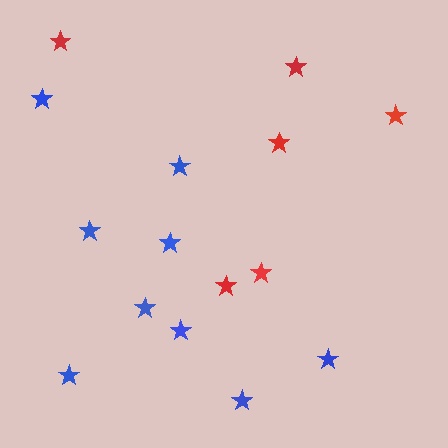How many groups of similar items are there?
There are 2 groups: one group of red stars (6) and one group of blue stars (9).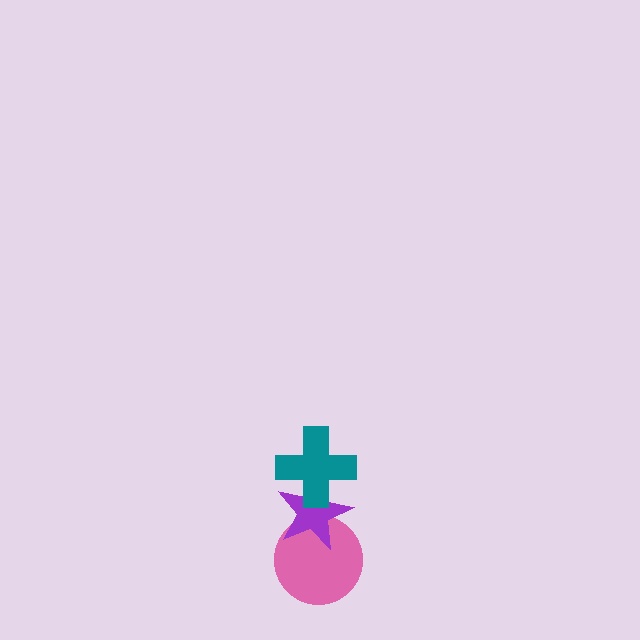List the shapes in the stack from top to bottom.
From top to bottom: the teal cross, the purple star, the pink circle.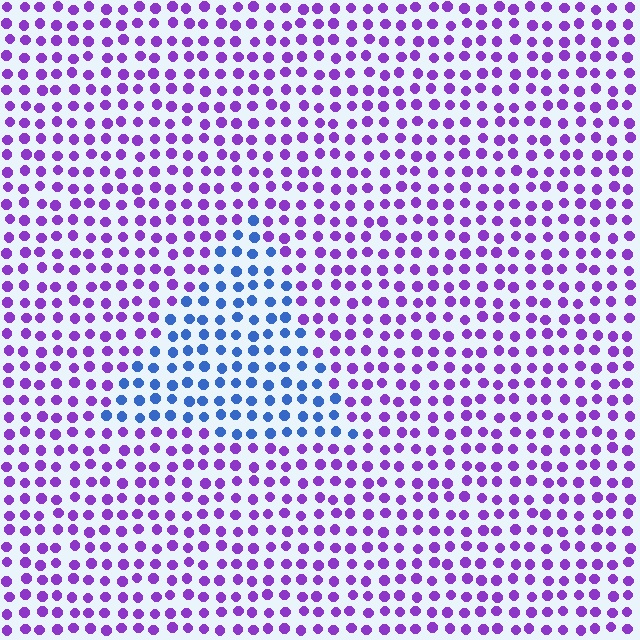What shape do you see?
I see a triangle.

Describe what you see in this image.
The image is filled with small purple elements in a uniform arrangement. A triangle-shaped region is visible where the elements are tinted to a slightly different hue, forming a subtle color boundary.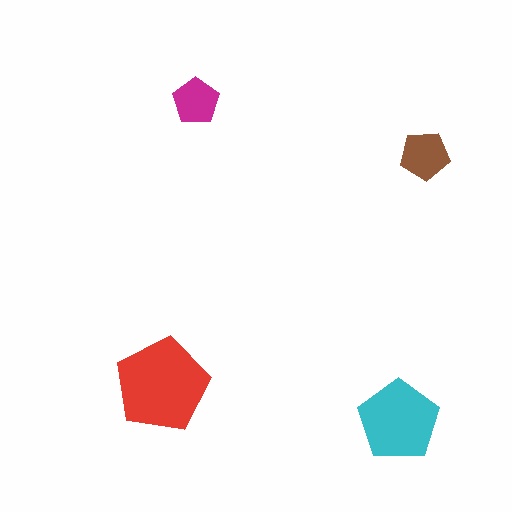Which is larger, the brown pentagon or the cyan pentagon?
The cyan one.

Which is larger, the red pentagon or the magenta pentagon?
The red one.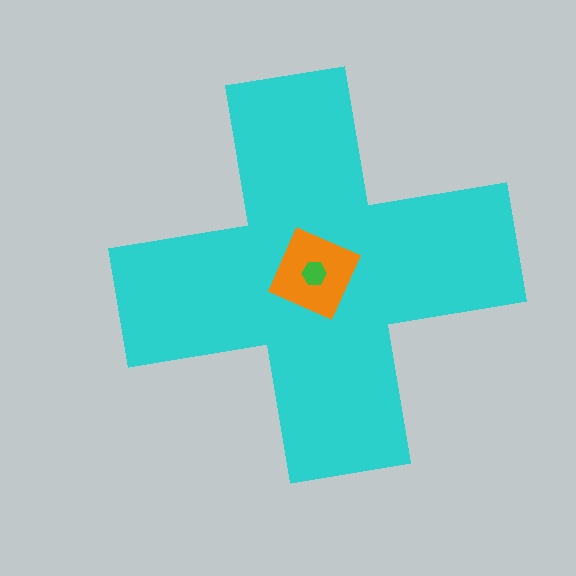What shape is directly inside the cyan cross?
The orange diamond.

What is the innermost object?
The green hexagon.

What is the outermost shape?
The cyan cross.